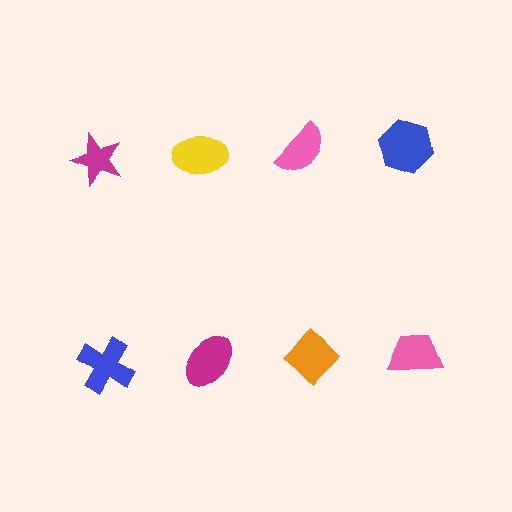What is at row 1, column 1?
A magenta star.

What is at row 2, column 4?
A pink trapezoid.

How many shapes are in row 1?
4 shapes.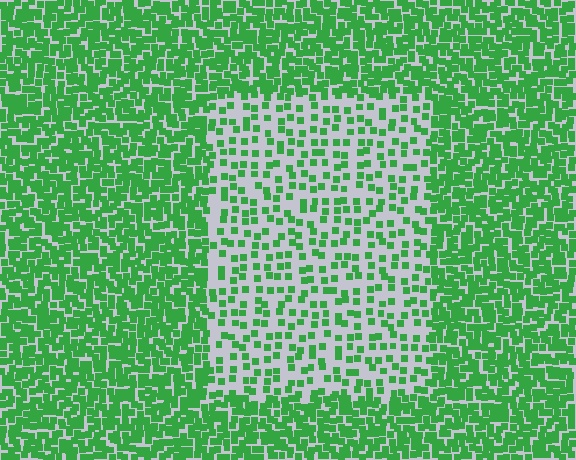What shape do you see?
I see a rectangle.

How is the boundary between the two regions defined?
The boundary is defined by a change in element density (approximately 2.5x ratio). All elements are the same color, size, and shape.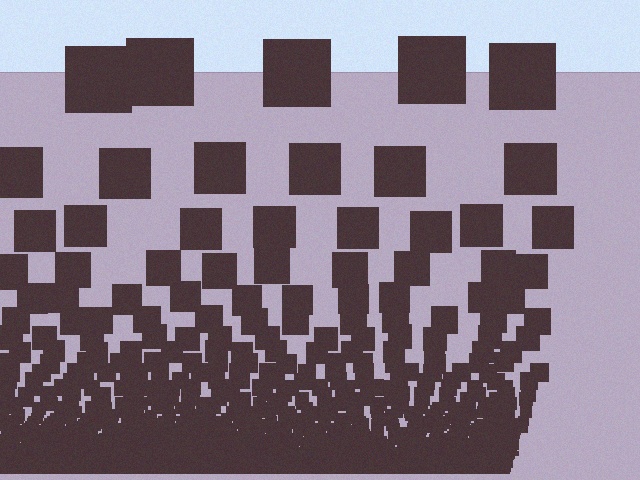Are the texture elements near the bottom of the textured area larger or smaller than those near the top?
Smaller. The gradient is inverted — elements near the bottom are smaller and denser.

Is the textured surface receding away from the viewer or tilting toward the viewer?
The surface appears to tilt toward the viewer. Texture elements get larger and sparser toward the top.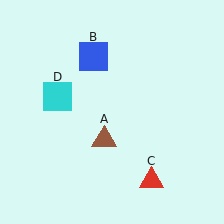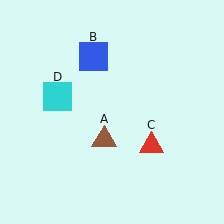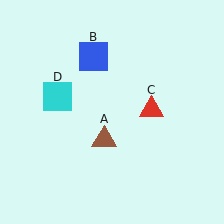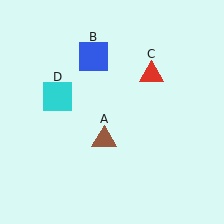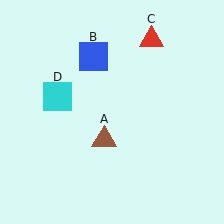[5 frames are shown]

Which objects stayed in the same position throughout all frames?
Brown triangle (object A) and blue square (object B) and cyan square (object D) remained stationary.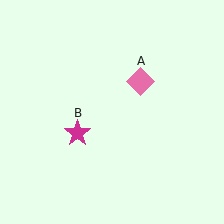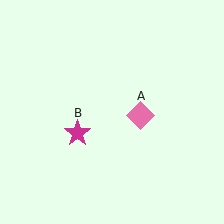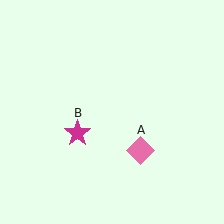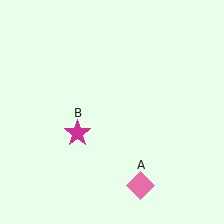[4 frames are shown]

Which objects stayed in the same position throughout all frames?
Magenta star (object B) remained stationary.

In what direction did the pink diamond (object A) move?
The pink diamond (object A) moved down.